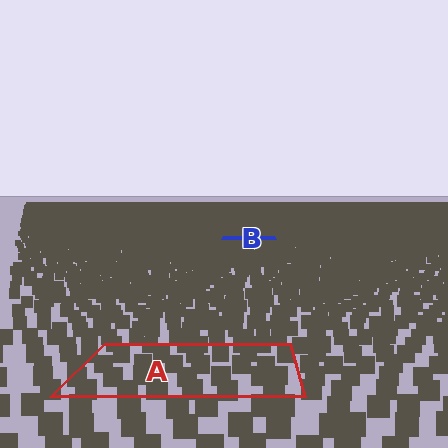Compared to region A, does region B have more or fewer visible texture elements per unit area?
Region B has more texture elements per unit area — they are packed more densely because it is farther away.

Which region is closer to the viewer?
Region A is closer. The texture elements there are larger and more spread out.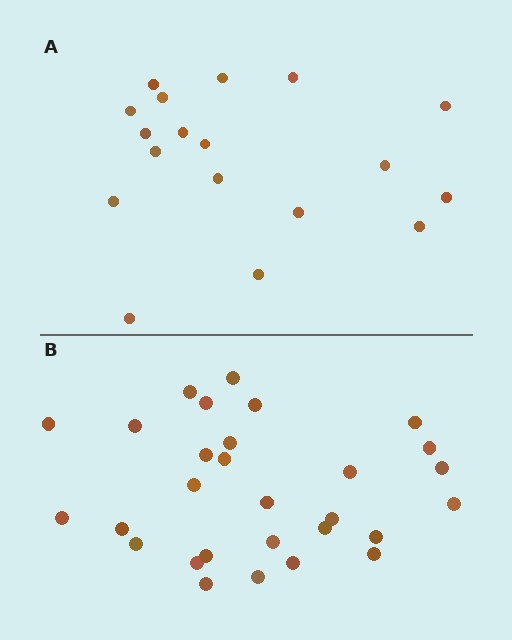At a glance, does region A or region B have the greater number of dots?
Region B (the bottom region) has more dots.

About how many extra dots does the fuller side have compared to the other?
Region B has roughly 12 or so more dots than region A.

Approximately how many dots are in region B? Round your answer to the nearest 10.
About 30 dots. (The exact count is 29, which rounds to 30.)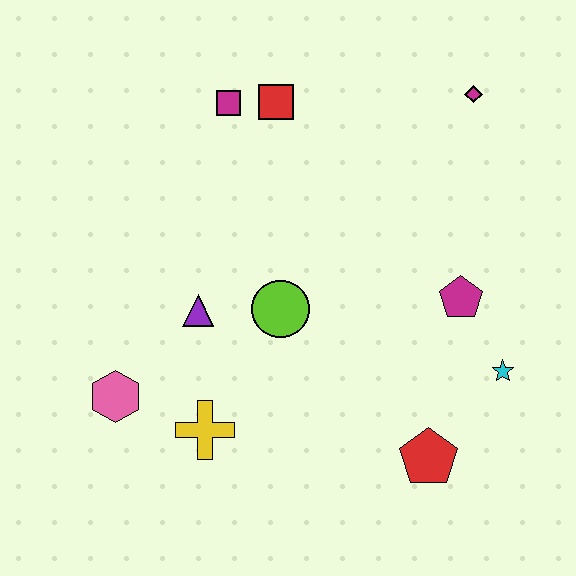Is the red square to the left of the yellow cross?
No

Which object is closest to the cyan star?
The magenta pentagon is closest to the cyan star.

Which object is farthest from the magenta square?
The red pentagon is farthest from the magenta square.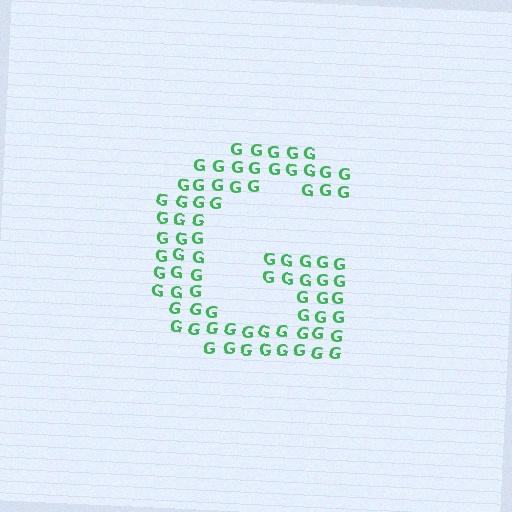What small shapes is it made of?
It is made of small letter G's.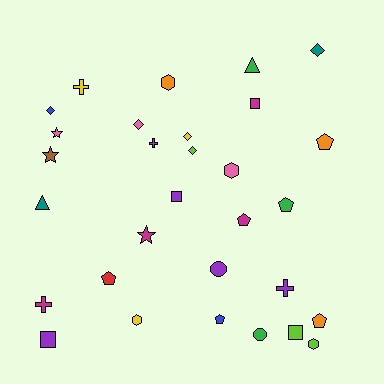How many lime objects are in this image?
There are 3 lime objects.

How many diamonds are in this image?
There are 5 diamonds.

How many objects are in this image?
There are 30 objects.